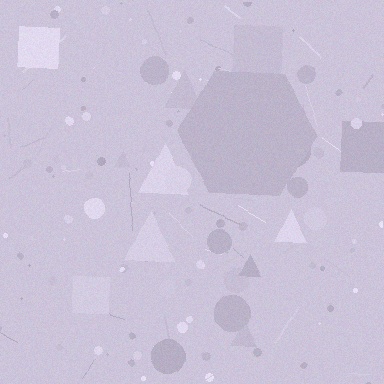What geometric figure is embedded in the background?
A hexagon is embedded in the background.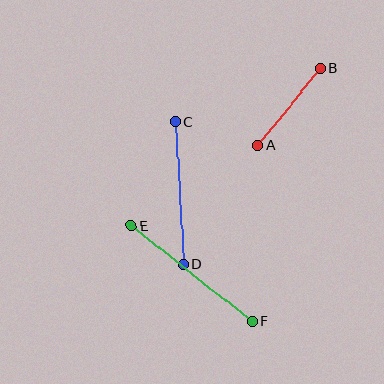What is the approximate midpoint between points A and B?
The midpoint is at approximately (289, 107) pixels.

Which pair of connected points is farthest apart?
Points E and F are farthest apart.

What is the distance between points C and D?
The distance is approximately 142 pixels.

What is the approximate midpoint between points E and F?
The midpoint is at approximately (192, 273) pixels.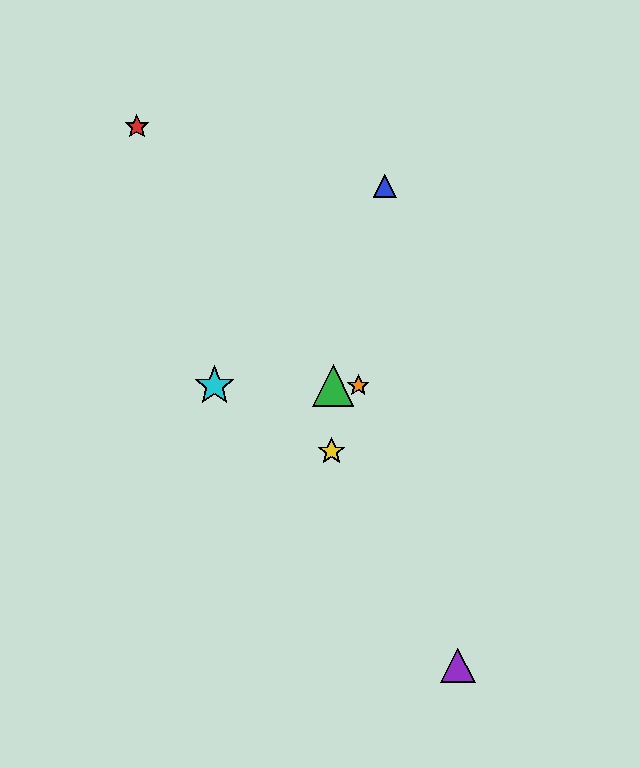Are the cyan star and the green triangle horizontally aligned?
Yes, both are at y≈386.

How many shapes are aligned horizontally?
3 shapes (the green triangle, the orange star, the cyan star) are aligned horizontally.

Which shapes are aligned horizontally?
The green triangle, the orange star, the cyan star are aligned horizontally.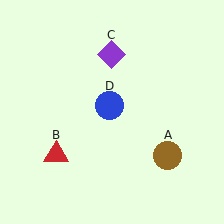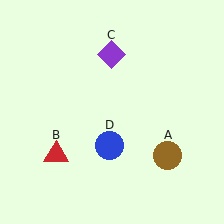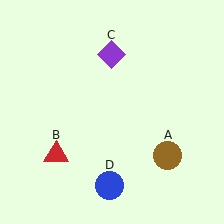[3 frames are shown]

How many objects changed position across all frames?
1 object changed position: blue circle (object D).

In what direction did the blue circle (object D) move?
The blue circle (object D) moved down.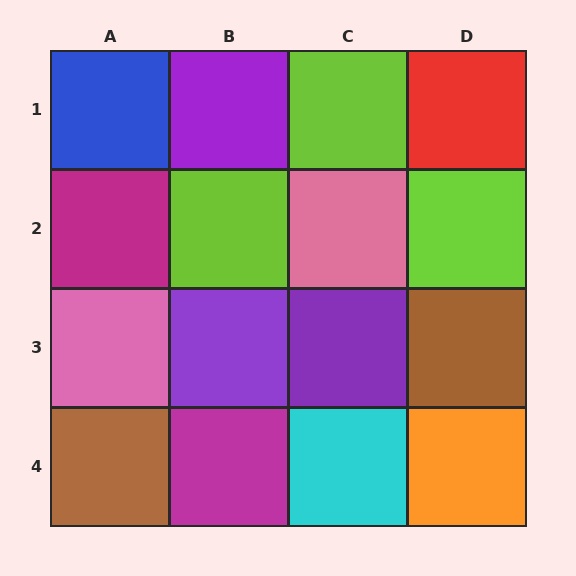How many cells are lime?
3 cells are lime.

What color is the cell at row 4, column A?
Brown.